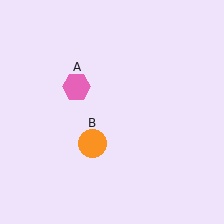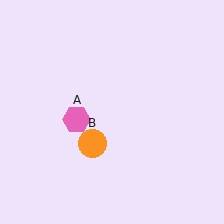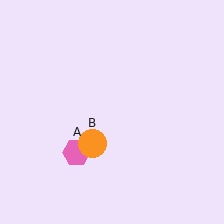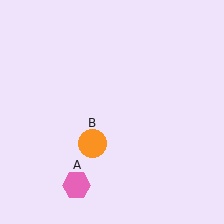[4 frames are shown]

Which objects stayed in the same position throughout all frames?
Orange circle (object B) remained stationary.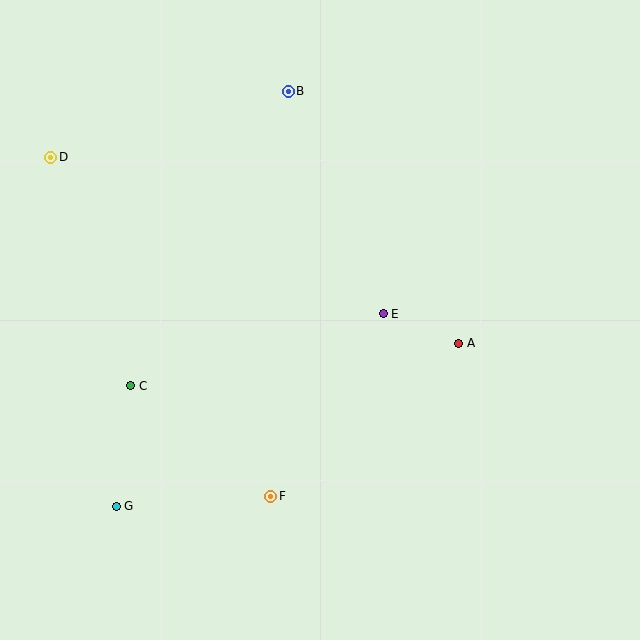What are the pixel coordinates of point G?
Point G is at (116, 506).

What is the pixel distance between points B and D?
The distance between B and D is 246 pixels.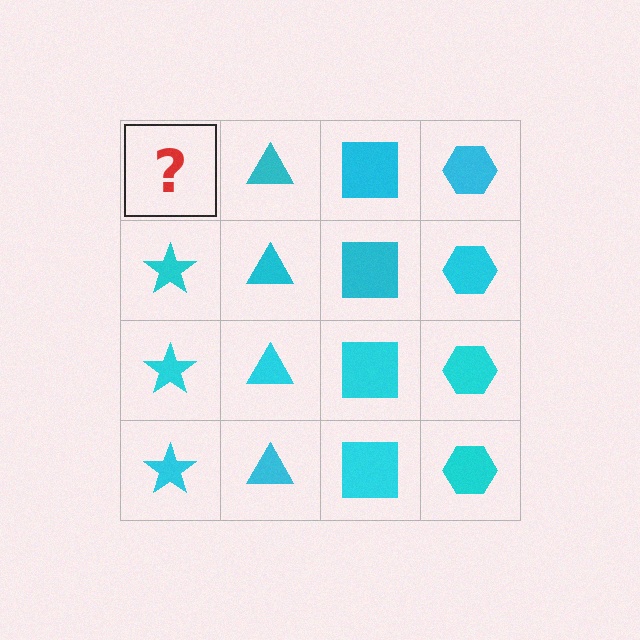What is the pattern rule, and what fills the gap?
The rule is that each column has a consistent shape. The gap should be filled with a cyan star.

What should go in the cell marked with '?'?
The missing cell should contain a cyan star.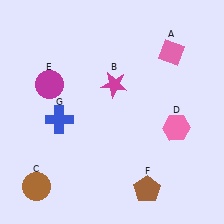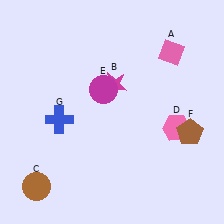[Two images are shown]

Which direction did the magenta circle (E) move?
The magenta circle (E) moved right.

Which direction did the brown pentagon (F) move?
The brown pentagon (F) moved up.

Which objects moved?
The objects that moved are: the magenta circle (E), the brown pentagon (F).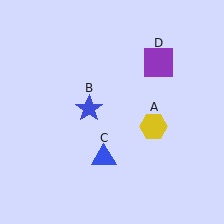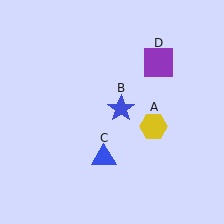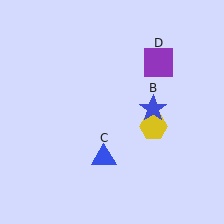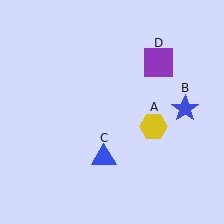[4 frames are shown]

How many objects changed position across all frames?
1 object changed position: blue star (object B).